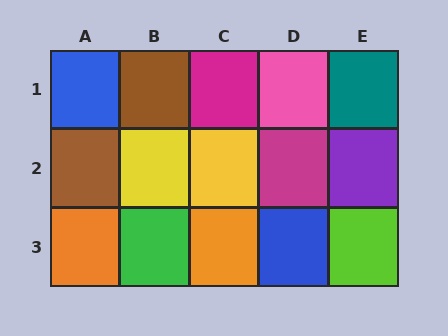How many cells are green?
1 cell is green.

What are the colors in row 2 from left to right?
Brown, yellow, yellow, magenta, purple.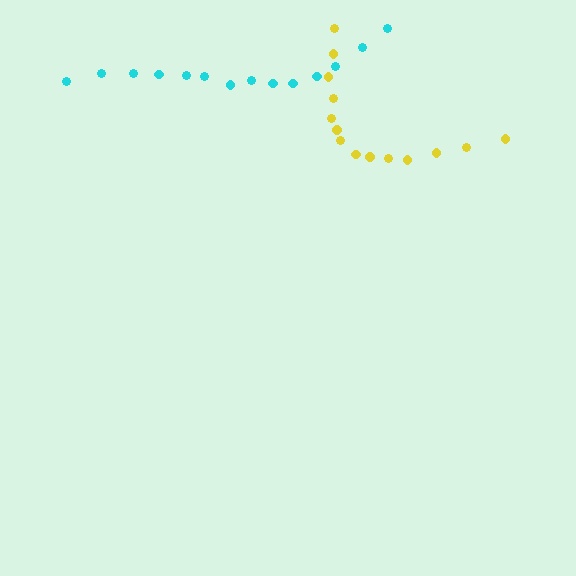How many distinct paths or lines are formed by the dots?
There are 2 distinct paths.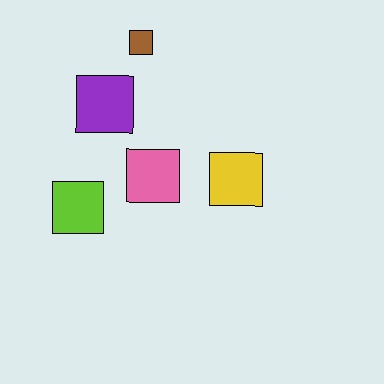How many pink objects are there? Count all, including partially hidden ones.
There is 1 pink object.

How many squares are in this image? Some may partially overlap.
There are 5 squares.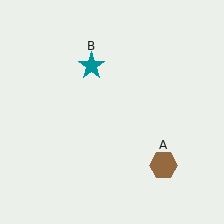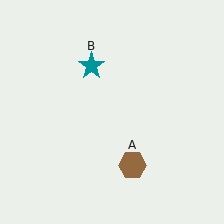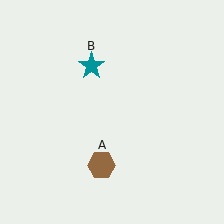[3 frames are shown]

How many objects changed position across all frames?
1 object changed position: brown hexagon (object A).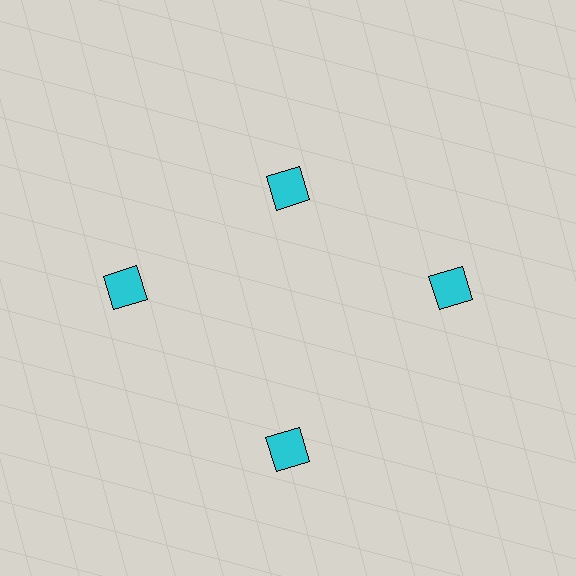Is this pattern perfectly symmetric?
No. The 4 cyan squares are arranged in a ring, but one element near the 12 o'clock position is pulled inward toward the center, breaking the 4-fold rotational symmetry.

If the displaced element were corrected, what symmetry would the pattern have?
It would have 4-fold rotational symmetry — the pattern would map onto itself every 90 degrees.